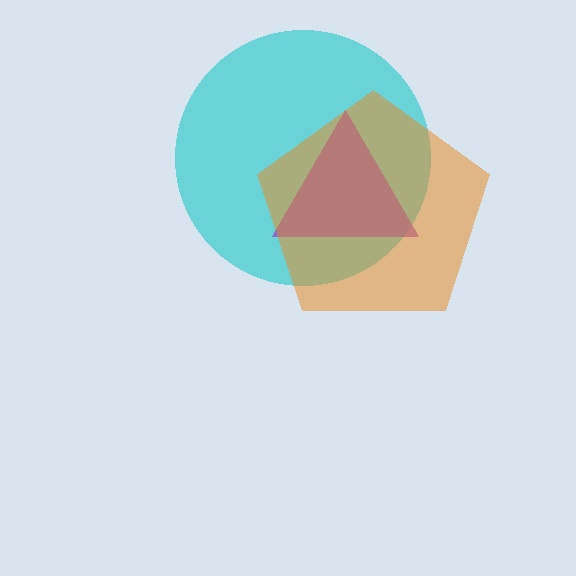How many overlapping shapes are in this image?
There are 3 overlapping shapes in the image.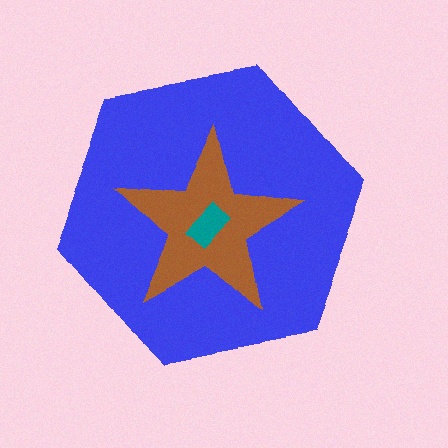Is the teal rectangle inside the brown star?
Yes.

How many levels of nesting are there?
3.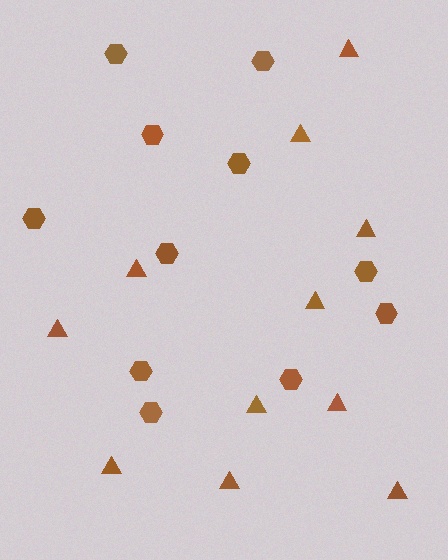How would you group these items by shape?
There are 2 groups: one group of hexagons (11) and one group of triangles (11).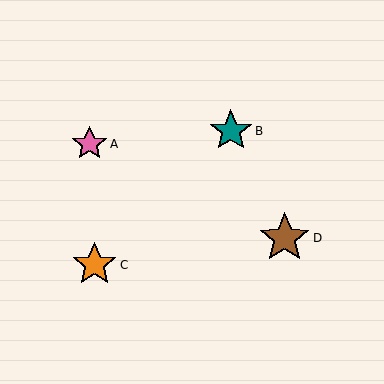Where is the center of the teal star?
The center of the teal star is at (231, 131).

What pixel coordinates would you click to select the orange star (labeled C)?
Click at (95, 265) to select the orange star C.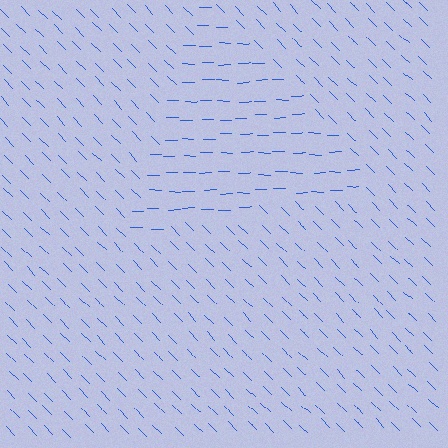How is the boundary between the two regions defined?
The boundary is defined purely by a change in line orientation (approximately 45 degrees difference). All lines are the same color and thickness.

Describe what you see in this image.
The image is filled with small blue line segments. A triangle region in the image has lines oriented differently from the surrounding lines, creating a visible texture boundary.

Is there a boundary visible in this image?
Yes, there is a texture boundary formed by a change in line orientation.